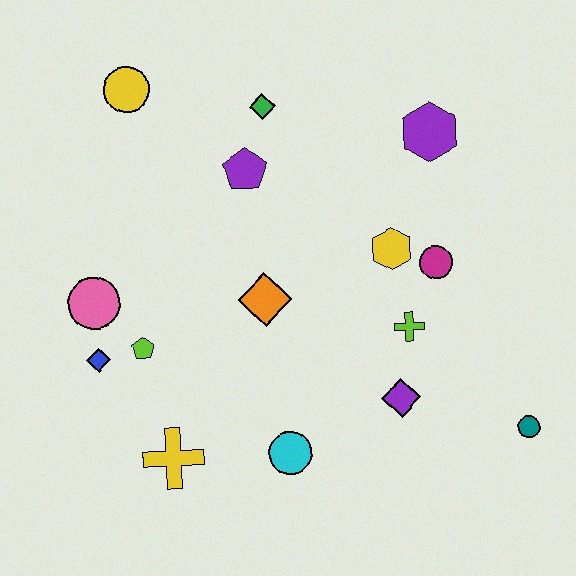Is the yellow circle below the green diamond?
No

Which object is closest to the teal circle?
The purple diamond is closest to the teal circle.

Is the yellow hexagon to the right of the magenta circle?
No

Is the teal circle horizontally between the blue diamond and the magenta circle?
No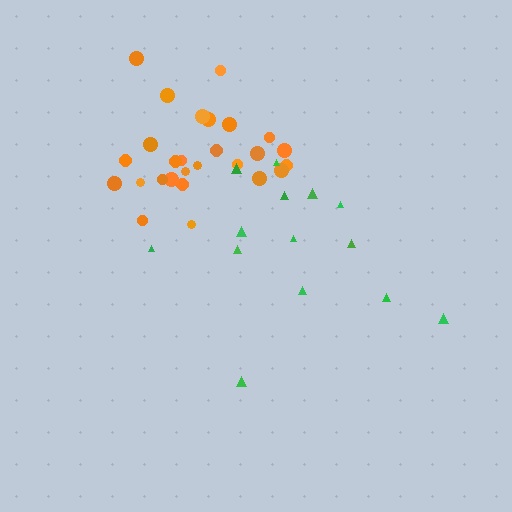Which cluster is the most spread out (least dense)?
Green.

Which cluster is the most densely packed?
Orange.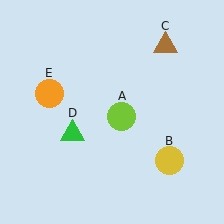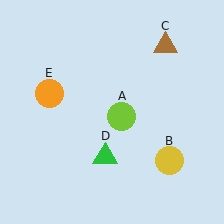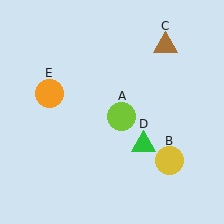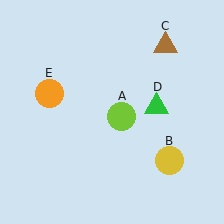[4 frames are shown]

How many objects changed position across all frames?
1 object changed position: green triangle (object D).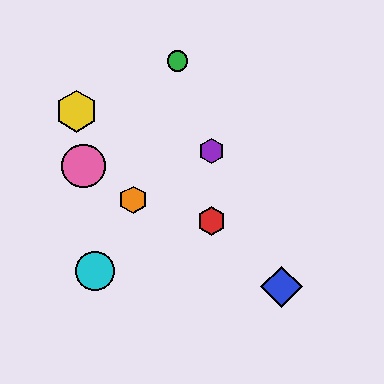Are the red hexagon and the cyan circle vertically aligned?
No, the red hexagon is at x≈211 and the cyan circle is at x≈95.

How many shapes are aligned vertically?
2 shapes (the red hexagon, the purple hexagon) are aligned vertically.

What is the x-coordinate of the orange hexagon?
The orange hexagon is at x≈133.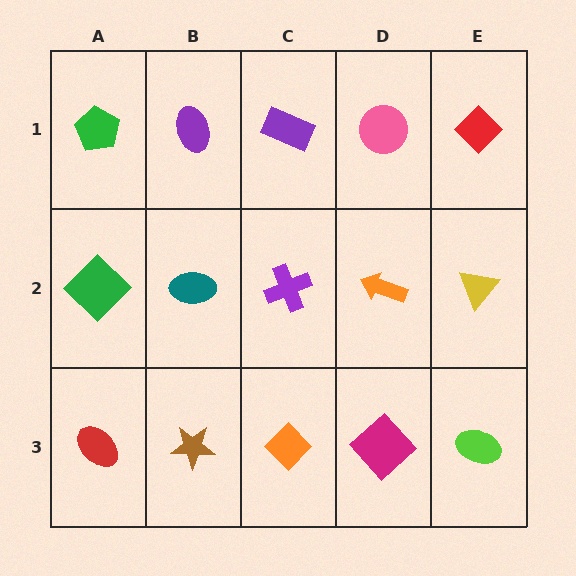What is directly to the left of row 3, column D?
An orange diamond.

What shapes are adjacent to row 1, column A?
A green diamond (row 2, column A), a purple ellipse (row 1, column B).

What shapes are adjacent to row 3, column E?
A yellow triangle (row 2, column E), a magenta diamond (row 3, column D).